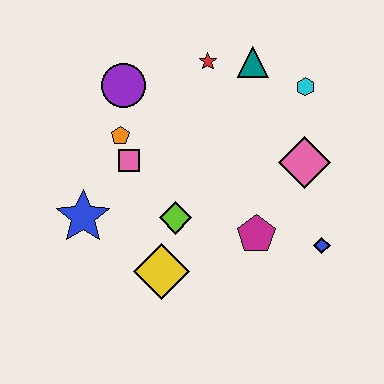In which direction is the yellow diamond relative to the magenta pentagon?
The yellow diamond is to the left of the magenta pentagon.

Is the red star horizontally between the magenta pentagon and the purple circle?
Yes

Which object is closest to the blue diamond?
The magenta pentagon is closest to the blue diamond.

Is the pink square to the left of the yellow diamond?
Yes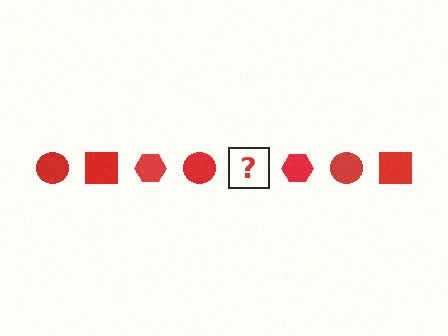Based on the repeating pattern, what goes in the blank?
The blank should be a red square.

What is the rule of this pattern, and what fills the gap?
The rule is that the pattern cycles through circle, square, hexagon shapes in red. The gap should be filled with a red square.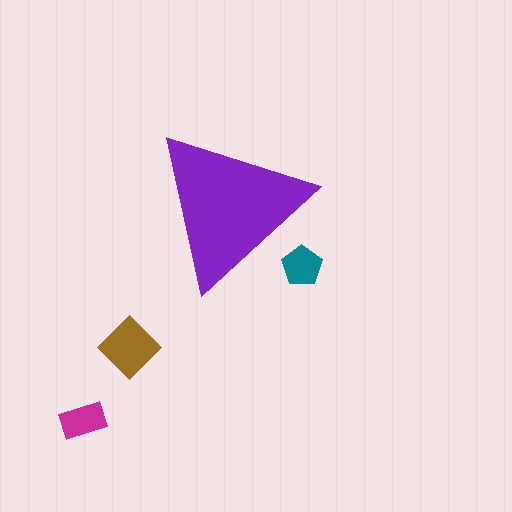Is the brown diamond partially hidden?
No, the brown diamond is fully visible.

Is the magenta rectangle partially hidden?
No, the magenta rectangle is fully visible.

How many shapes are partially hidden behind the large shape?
1 shape is partially hidden.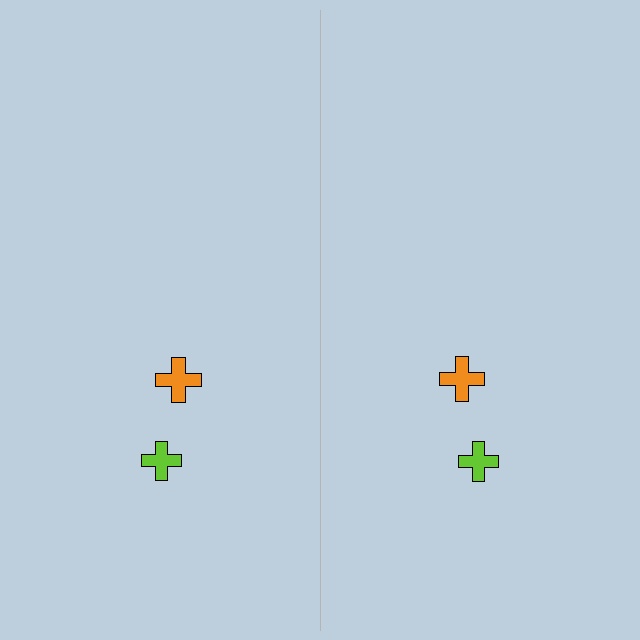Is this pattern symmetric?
Yes, this pattern has bilateral (reflection) symmetry.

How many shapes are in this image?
There are 4 shapes in this image.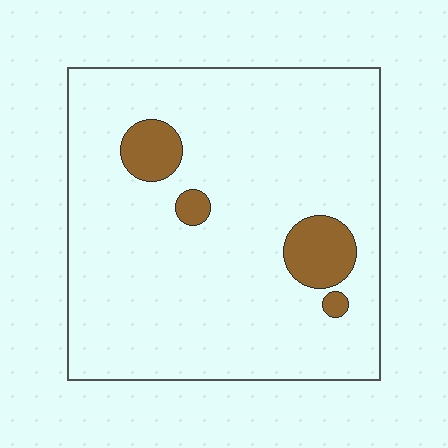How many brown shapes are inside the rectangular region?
4.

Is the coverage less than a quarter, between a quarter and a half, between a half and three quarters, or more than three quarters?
Less than a quarter.